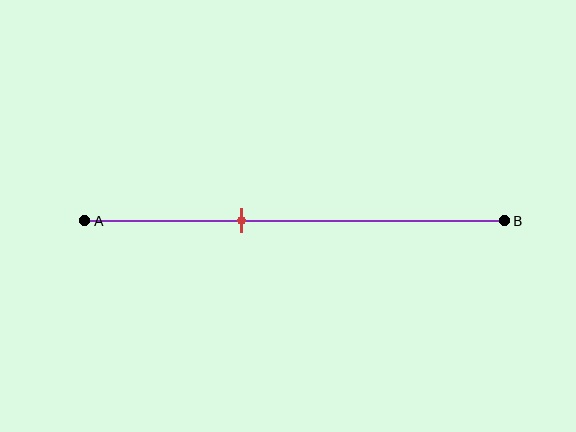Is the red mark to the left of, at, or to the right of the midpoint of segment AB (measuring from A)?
The red mark is to the left of the midpoint of segment AB.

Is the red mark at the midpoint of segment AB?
No, the mark is at about 35% from A, not at the 50% midpoint.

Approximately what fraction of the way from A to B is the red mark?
The red mark is approximately 35% of the way from A to B.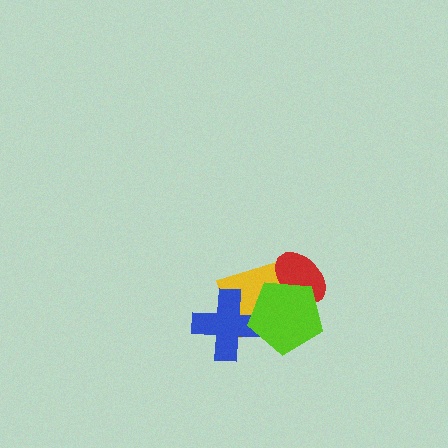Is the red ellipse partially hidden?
Yes, it is partially covered by another shape.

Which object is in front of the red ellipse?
The lime pentagon is in front of the red ellipse.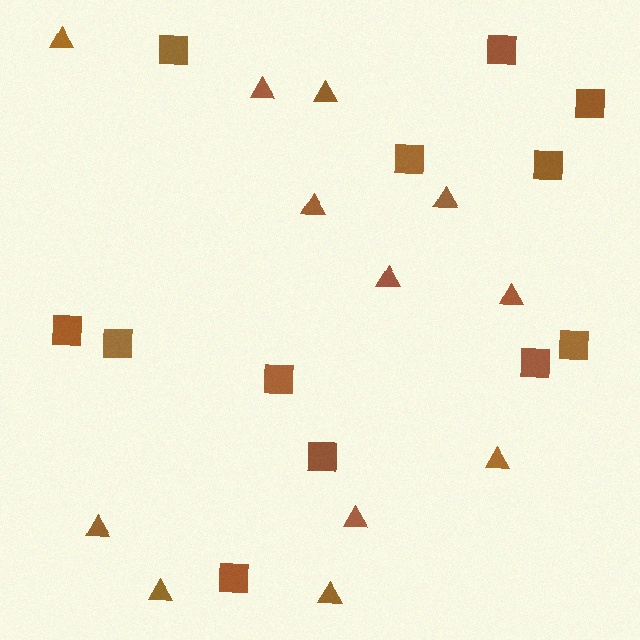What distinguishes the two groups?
There are 2 groups: one group of squares (12) and one group of triangles (12).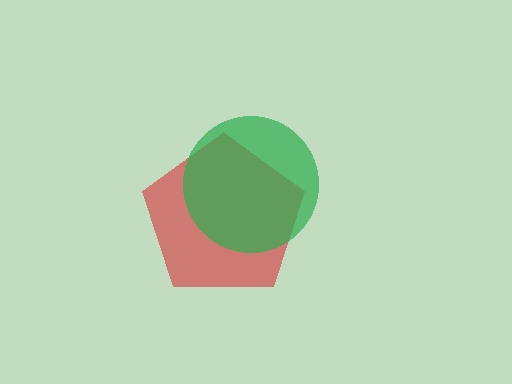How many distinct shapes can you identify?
There are 2 distinct shapes: a red pentagon, a green circle.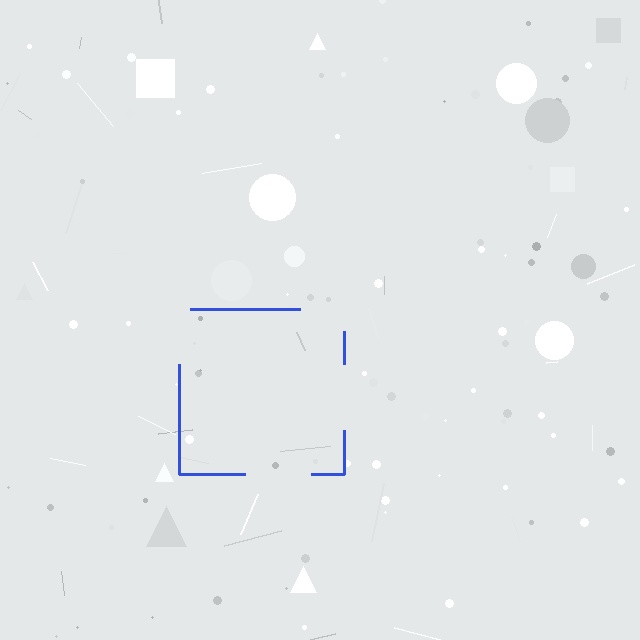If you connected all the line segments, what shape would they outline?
They would outline a square.